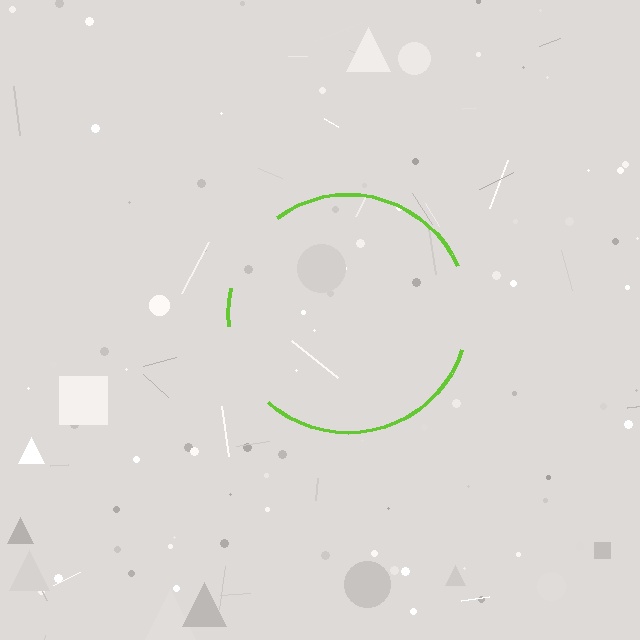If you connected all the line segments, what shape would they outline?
They would outline a circle.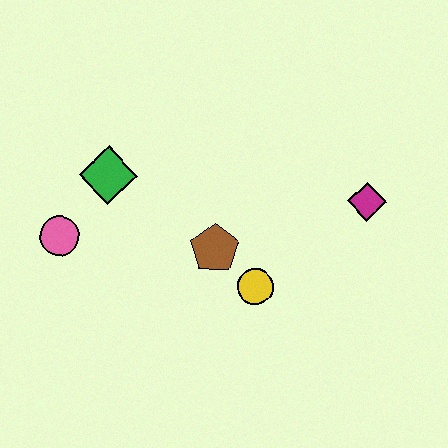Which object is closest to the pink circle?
The green diamond is closest to the pink circle.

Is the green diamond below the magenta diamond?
No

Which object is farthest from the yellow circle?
The pink circle is farthest from the yellow circle.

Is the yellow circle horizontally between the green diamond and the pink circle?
No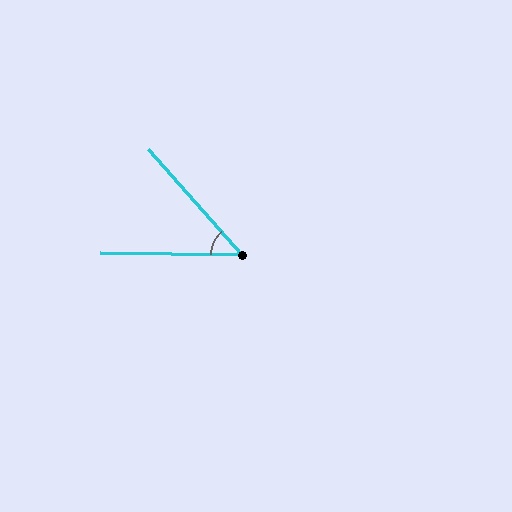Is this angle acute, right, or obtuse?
It is acute.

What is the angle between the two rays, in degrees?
Approximately 48 degrees.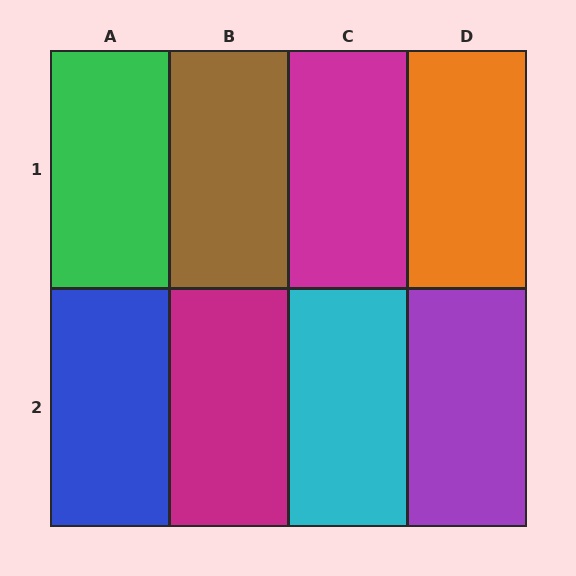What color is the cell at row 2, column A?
Blue.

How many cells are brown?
1 cell is brown.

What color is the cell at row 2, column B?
Magenta.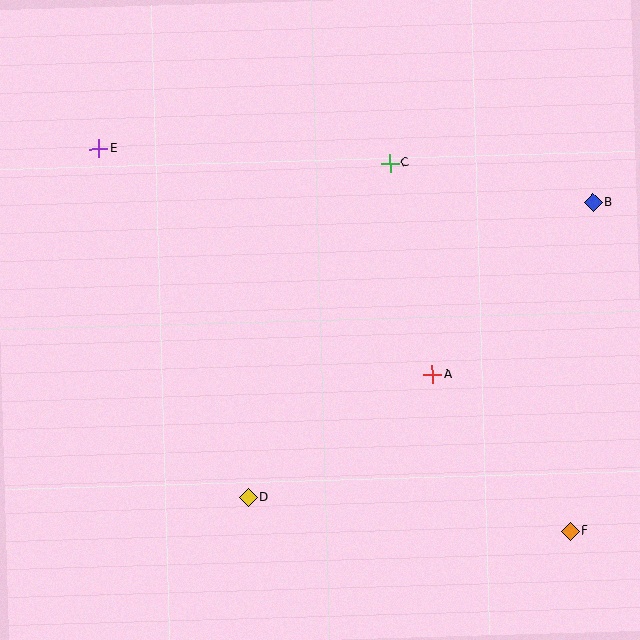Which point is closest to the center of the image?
Point A at (432, 375) is closest to the center.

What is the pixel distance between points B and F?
The distance between B and F is 330 pixels.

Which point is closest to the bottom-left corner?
Point D is closest to the bottom-left corner.